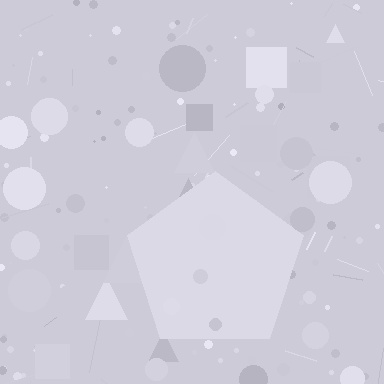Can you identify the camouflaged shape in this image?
The camouflaged shape is a pentagon.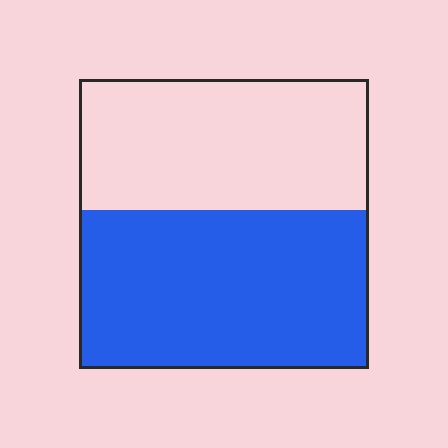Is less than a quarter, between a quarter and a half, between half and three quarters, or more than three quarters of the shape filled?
Between half and three quarters.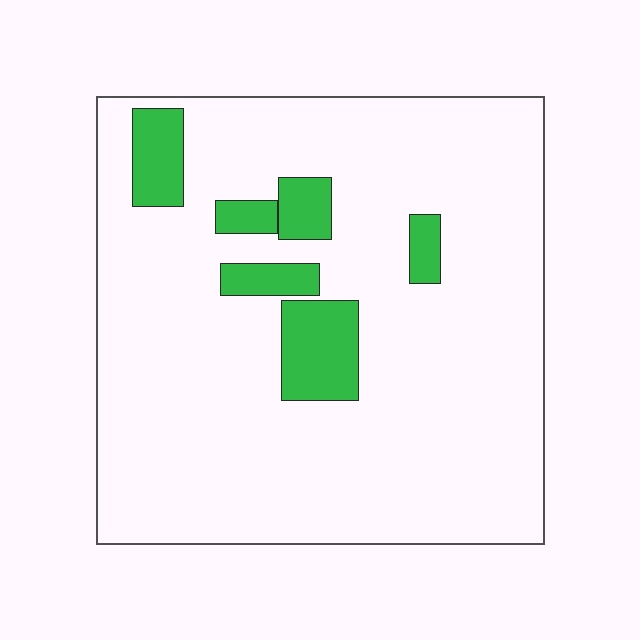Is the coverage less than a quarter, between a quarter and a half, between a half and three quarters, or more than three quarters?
Less than a quarter.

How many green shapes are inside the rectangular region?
6.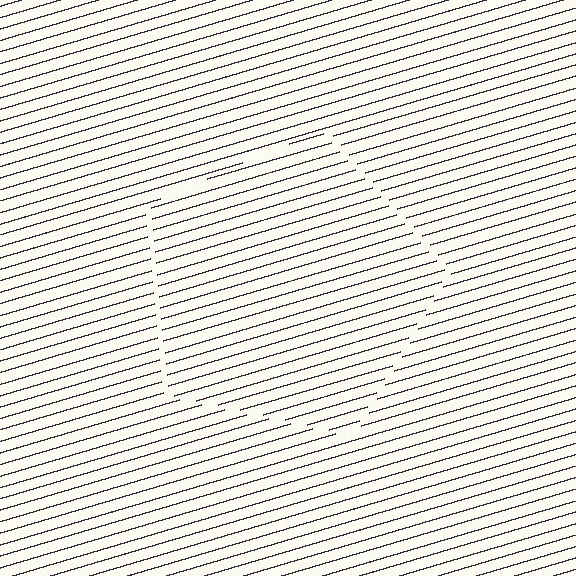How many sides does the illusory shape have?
5 sides — the line-ends trace a pentagon.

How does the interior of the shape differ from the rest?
The interior of the shape contains the same grating, shifted by half a period — the contour is defined by the phase discontinuity where line-ends from the inner and outer gratings abut.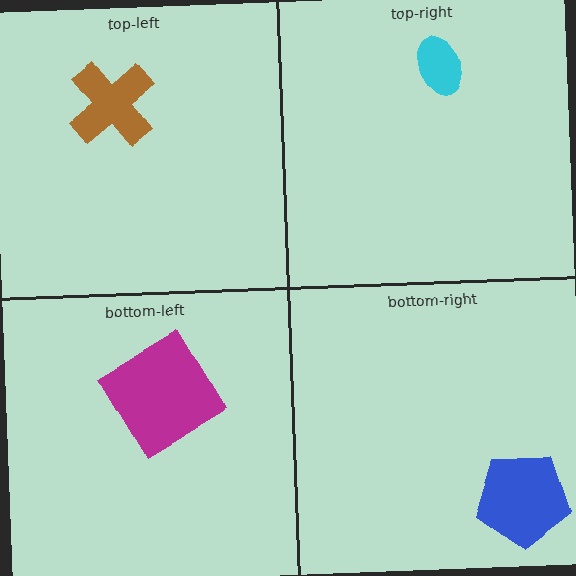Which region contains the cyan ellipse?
The top-right region.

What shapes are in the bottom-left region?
The magenta diamond.